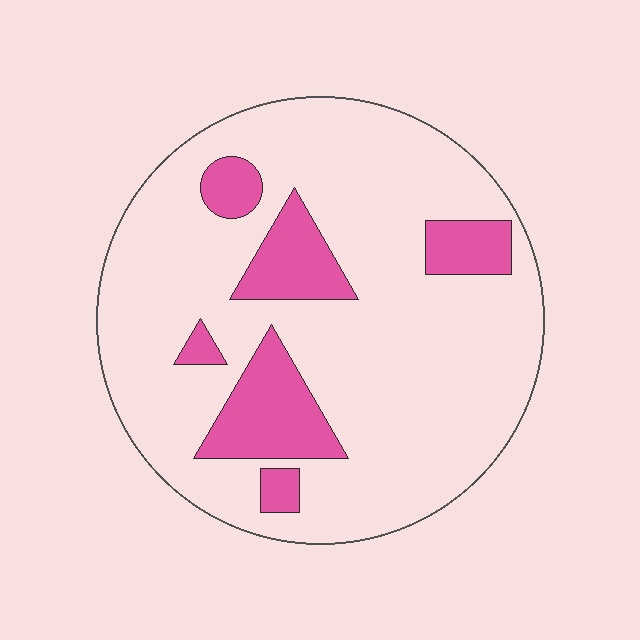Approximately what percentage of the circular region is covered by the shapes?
Approximately 20%.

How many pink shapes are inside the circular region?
6.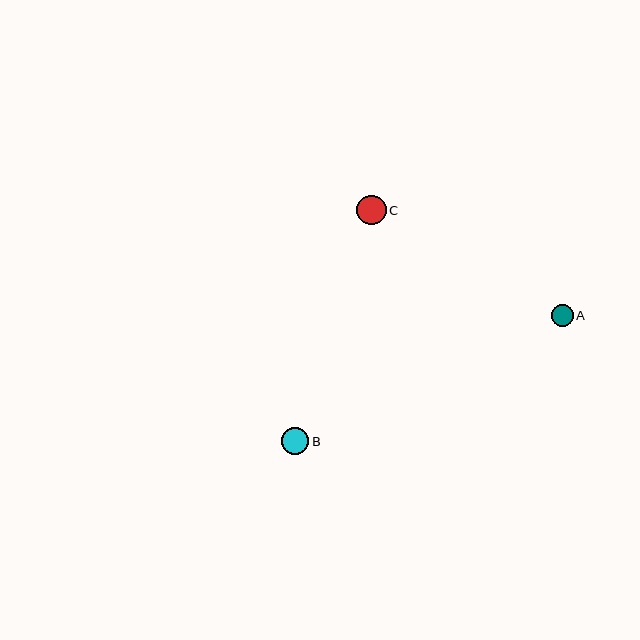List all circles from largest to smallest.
From largest to smallest: C, B, A.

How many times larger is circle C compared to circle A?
Circle C is approximately 1.4 times the size of circle A.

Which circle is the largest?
Circle C is the largest with a size of approximately 30 pixels.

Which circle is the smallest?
Circle A is the smallest with a size of approximately 21 pixels.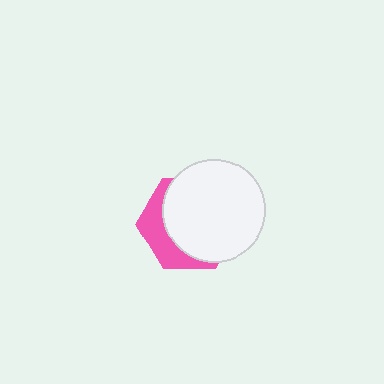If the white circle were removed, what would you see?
You would see the complete pink hexagon.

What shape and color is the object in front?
The object in front is a white circle.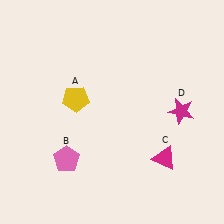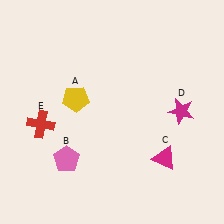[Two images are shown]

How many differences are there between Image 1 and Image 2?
There is 1 difference between the two images.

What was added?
A red cross (E) was added in Image 2.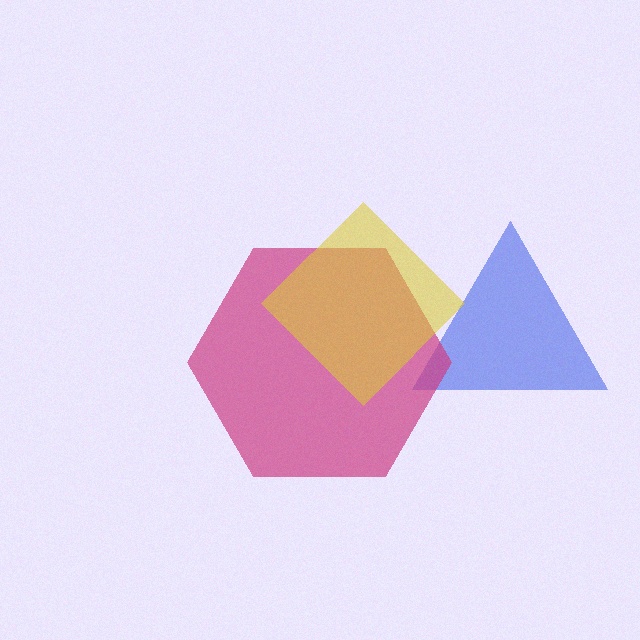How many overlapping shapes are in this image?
There are 3 overlapping shapes in the image.